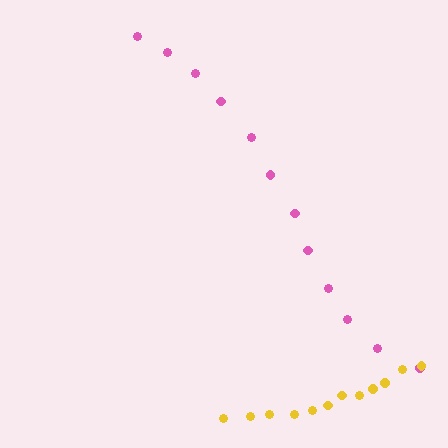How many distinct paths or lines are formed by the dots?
There are 2 distinct paths.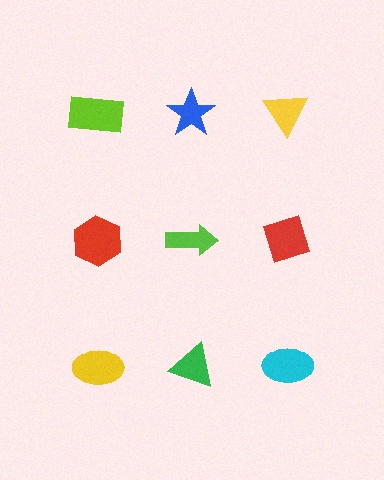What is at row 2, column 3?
A red diamond.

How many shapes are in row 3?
3 shapes.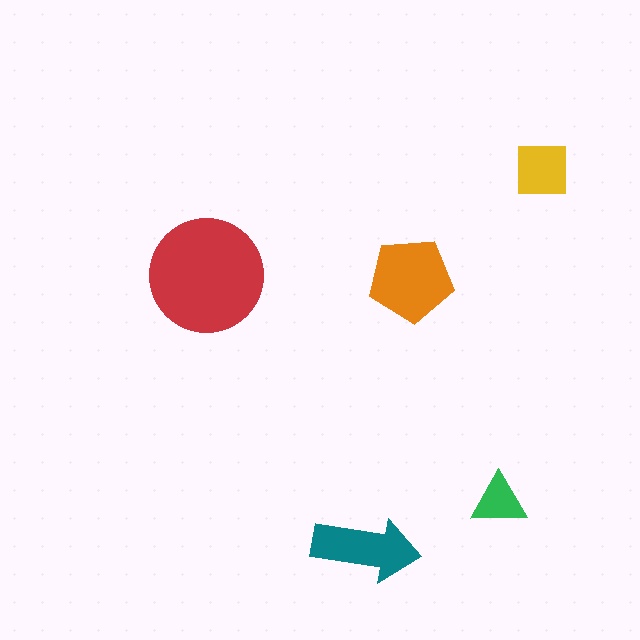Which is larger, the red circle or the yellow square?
The red circle.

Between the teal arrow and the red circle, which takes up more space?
The red circle.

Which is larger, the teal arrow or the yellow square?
The teal arrow.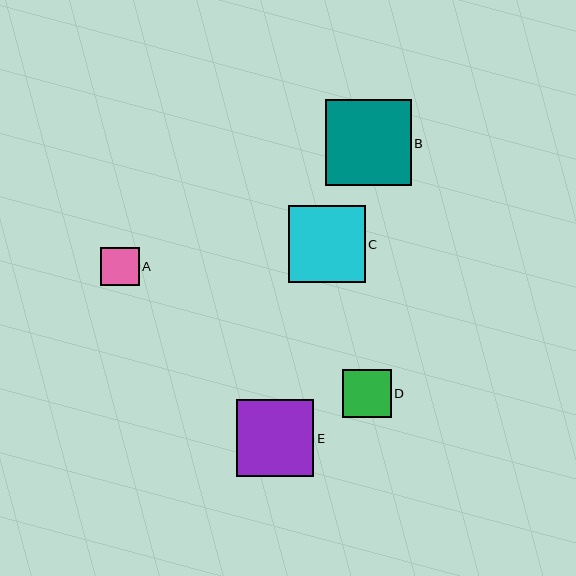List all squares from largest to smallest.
From largest to smallest: B, C, E, D, A.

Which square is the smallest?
Square A is the smallest with a size of approximately 39 pixels.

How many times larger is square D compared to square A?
Square D is approximately 1.2 times the size of square A.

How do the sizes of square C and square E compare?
Square C and square E are approximately the same size.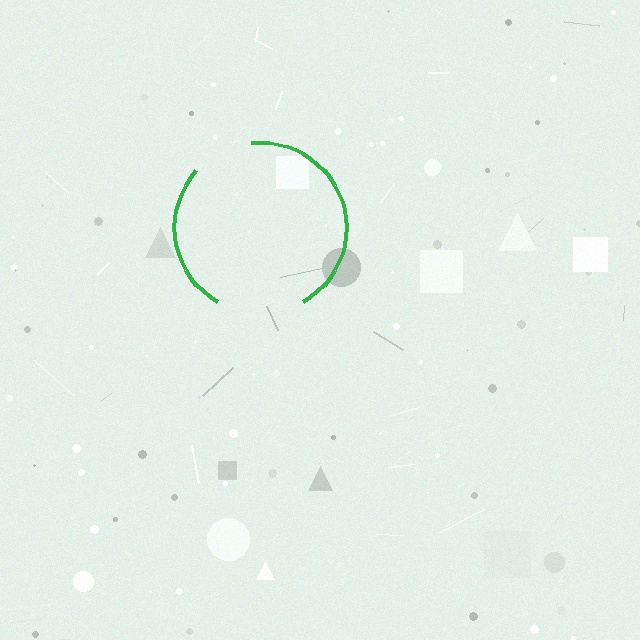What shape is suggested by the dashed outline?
The dashed outline suggests a circle.